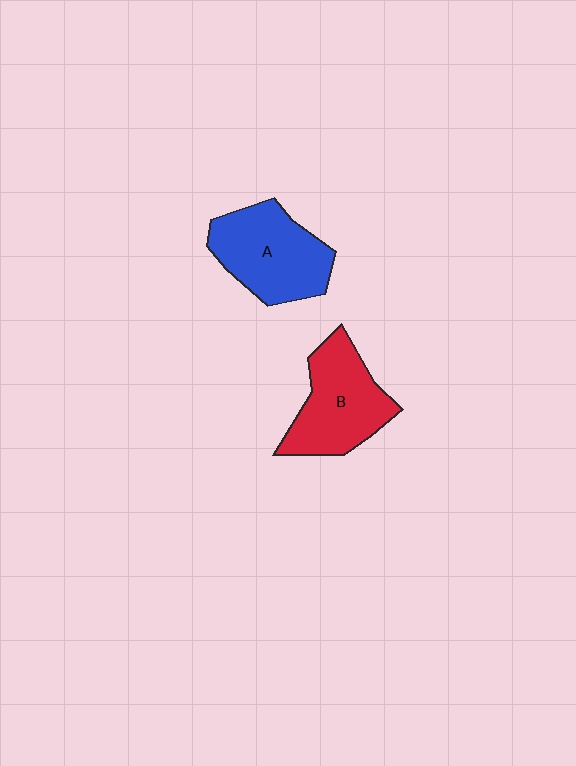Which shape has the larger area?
Shape A (blue).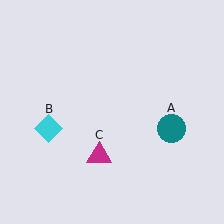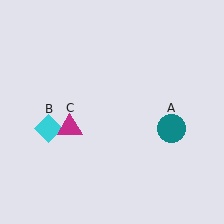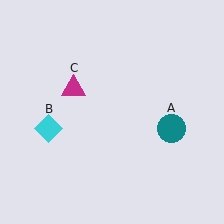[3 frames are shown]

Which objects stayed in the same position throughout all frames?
Teal circle (object A) and cyan diamond (object B) remained stationary.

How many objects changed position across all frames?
1 object changed position: magenta triangle (object C).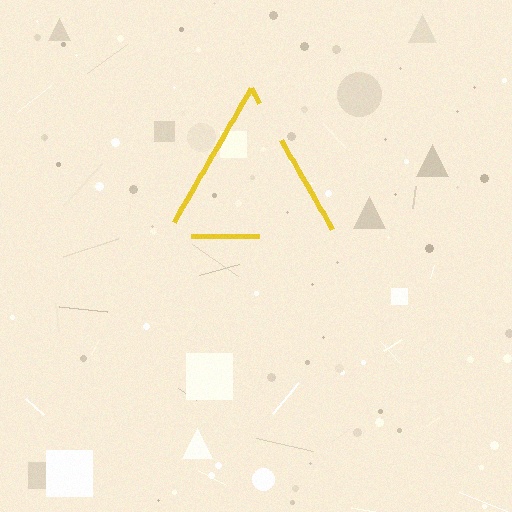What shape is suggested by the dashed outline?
The dashed outline suggests a triangle.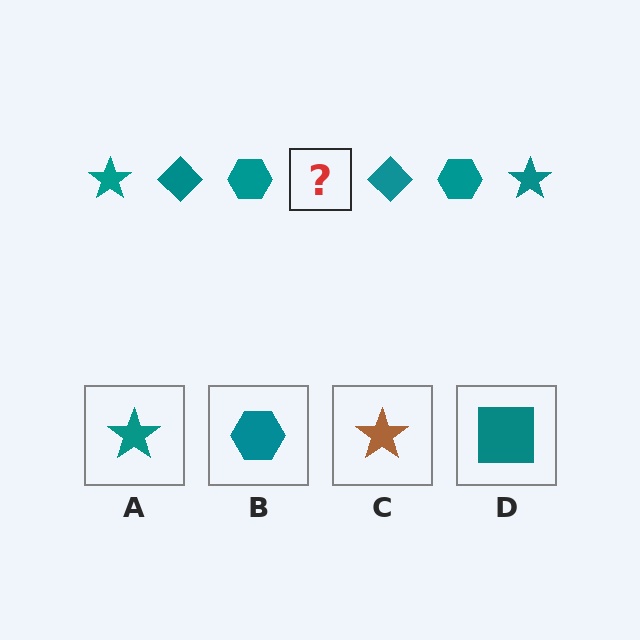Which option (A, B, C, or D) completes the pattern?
A.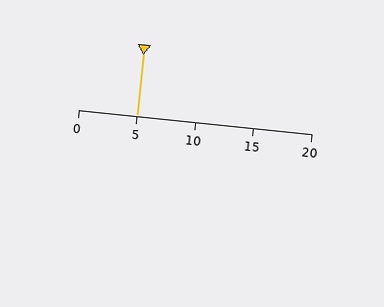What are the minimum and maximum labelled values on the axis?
The axis runs from 0 to 20.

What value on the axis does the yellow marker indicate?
The marker indicates approximately 5.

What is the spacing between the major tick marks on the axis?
The major ticks are spaced 5 apart.